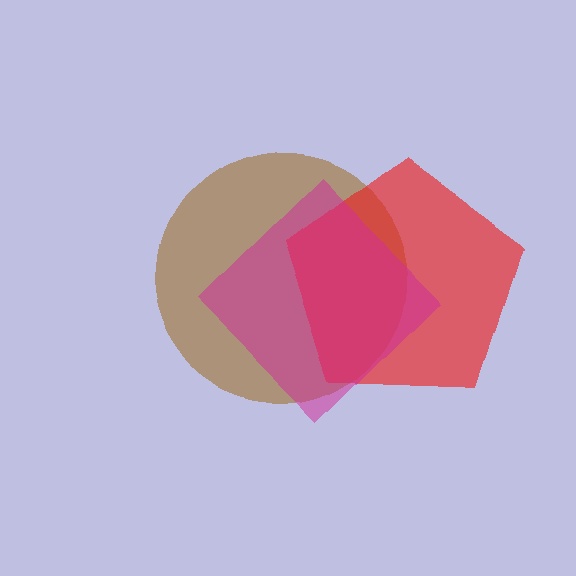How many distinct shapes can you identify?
There are 3 distinct shapes: a brown circle, a red pentagon, a magenta diamond.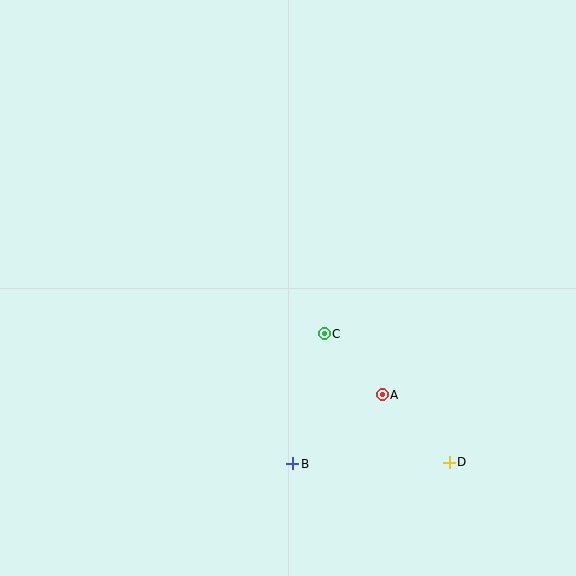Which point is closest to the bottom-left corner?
Point B is closest to the bottom-left corner.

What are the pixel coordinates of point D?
Point D is at (449, 462).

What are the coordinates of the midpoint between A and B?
The midpoint between A and B is at (337, 429).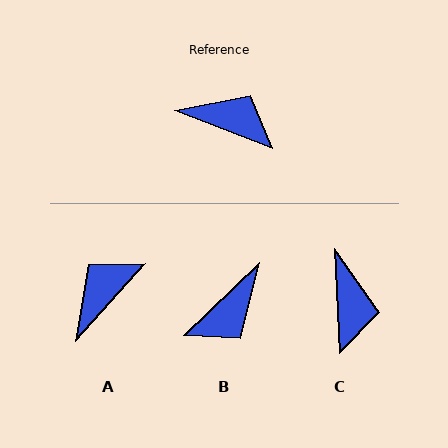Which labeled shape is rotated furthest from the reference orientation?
B, about 115 degrees away.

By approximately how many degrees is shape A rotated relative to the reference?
Approximately 69 degrees counter-clockwise.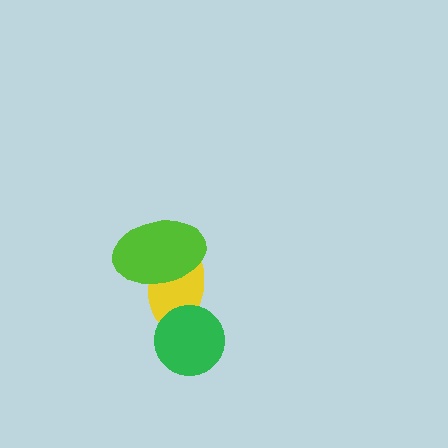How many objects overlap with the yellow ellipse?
2 objects overlap with the yellow ellipse.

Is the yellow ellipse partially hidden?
Yes, it is partially covered by another shape.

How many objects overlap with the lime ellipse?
1 object overlaps with the lime ellipse.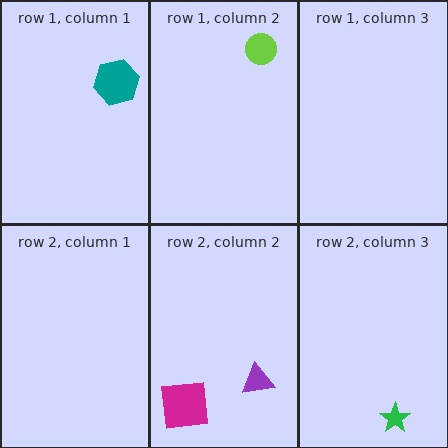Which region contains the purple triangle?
The row 2, column 2 region.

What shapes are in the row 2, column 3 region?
The green star.